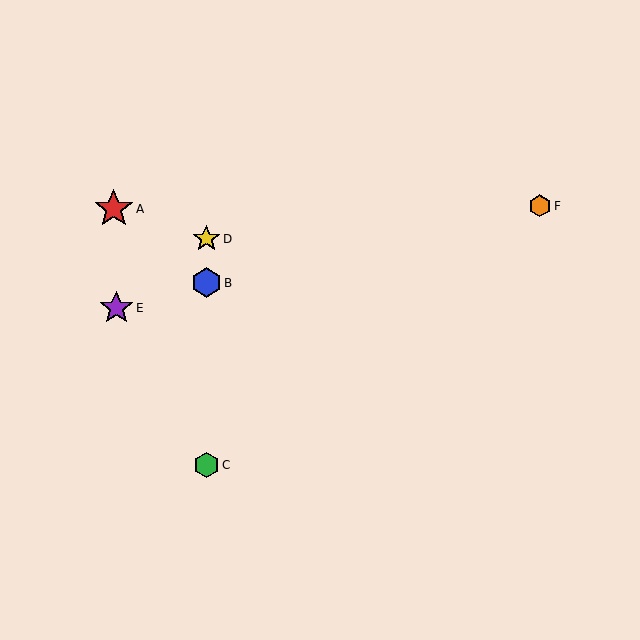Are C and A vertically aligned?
No, C is at x≈206 and A is at x≈114.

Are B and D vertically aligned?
Yes, both are at x≈206.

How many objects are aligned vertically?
3 objects (B, C, D) are aligned vertically.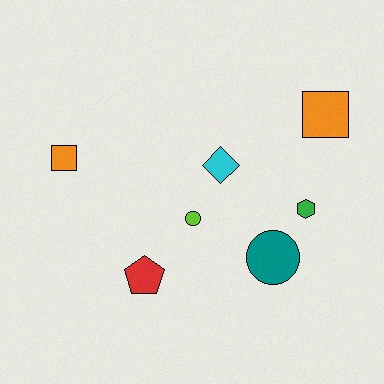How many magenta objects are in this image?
There are no magenta objects.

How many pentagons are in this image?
There is 1 pentagon.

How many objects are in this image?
There are 7 objects.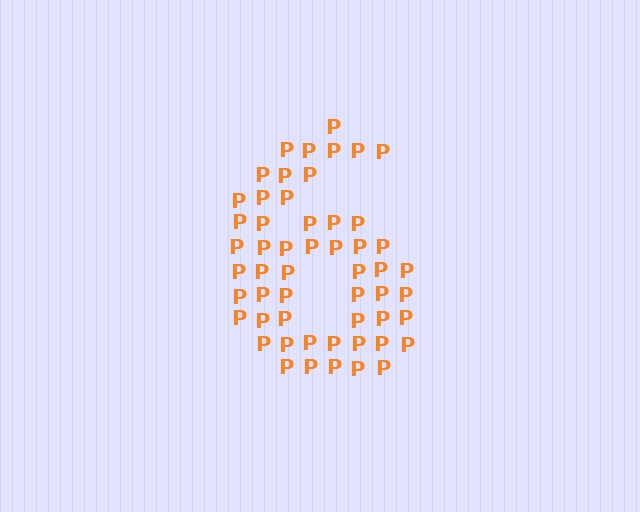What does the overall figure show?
The overall figure shows the digit 6.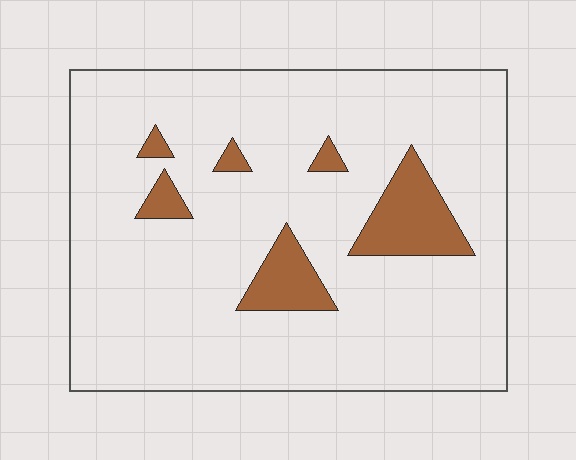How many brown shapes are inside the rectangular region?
6.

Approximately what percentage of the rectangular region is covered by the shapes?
Approximately 10%.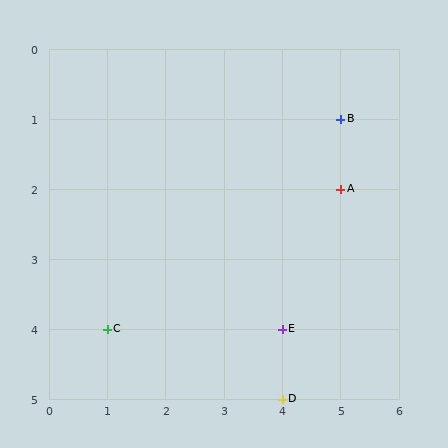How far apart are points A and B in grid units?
Points A and B are 1 row apart.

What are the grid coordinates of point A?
Point A is at grid coordinates (5, 2).